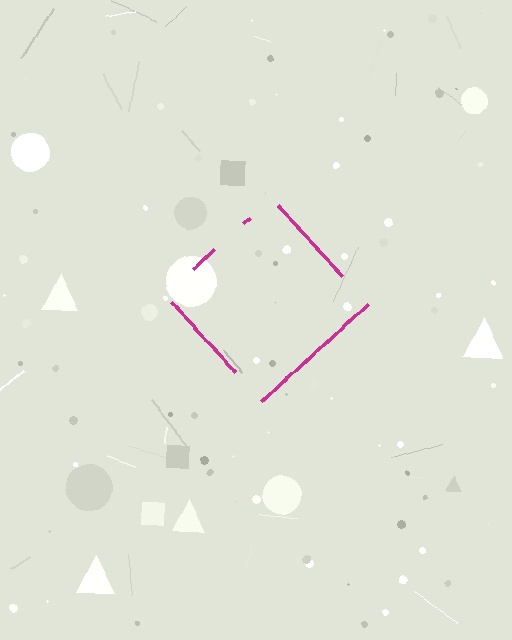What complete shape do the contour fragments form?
The contour fragments form a diamond.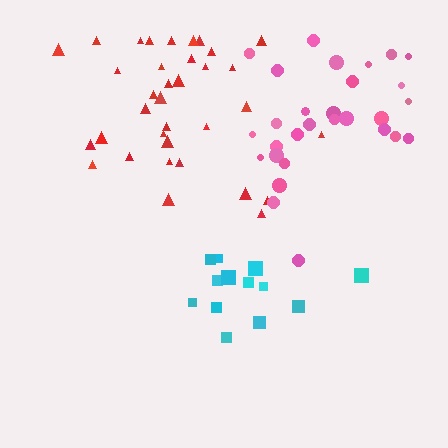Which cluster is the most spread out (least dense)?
Pink.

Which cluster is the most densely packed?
Cyan.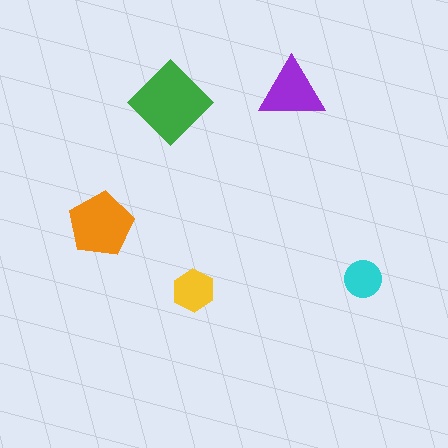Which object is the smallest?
The cyan circle.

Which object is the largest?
The green diamond.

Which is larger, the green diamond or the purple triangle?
The green diamond.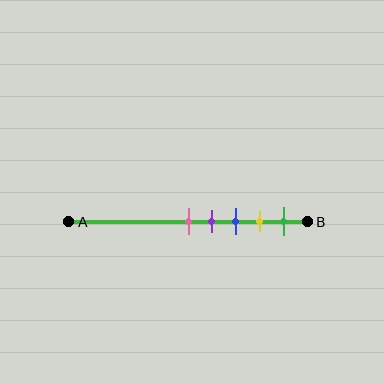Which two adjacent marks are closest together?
The pink and purple marks are the closest adjacent pair.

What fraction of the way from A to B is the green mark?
The green mark is approximately 90% (0.9) of the way from A to B.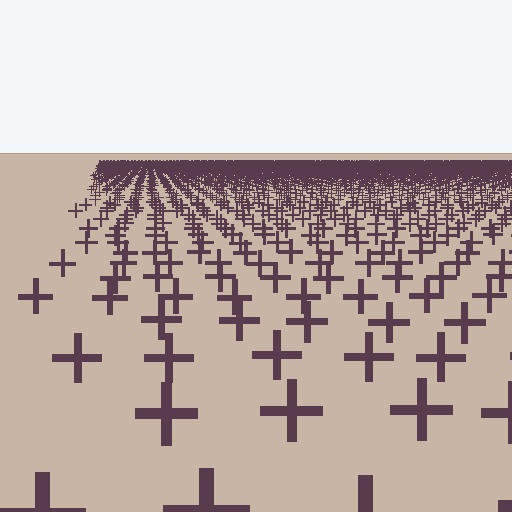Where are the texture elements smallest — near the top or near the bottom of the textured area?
Near the top.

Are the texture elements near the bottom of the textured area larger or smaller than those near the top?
Larger. Near the bottom, elements are closer to the viewer and appear at a bigger on-screen size.